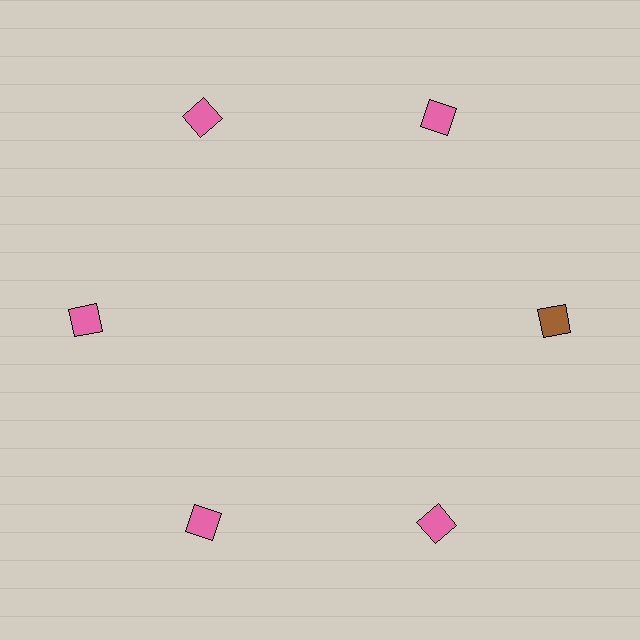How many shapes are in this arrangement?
There are 6 shapes arranged in a ring pattern.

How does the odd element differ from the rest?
It has a different color: brown instead of pink.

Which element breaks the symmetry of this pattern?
The brown square at roughly the 3 o'clock position breaks the symmetry. All other shapes are pink squares.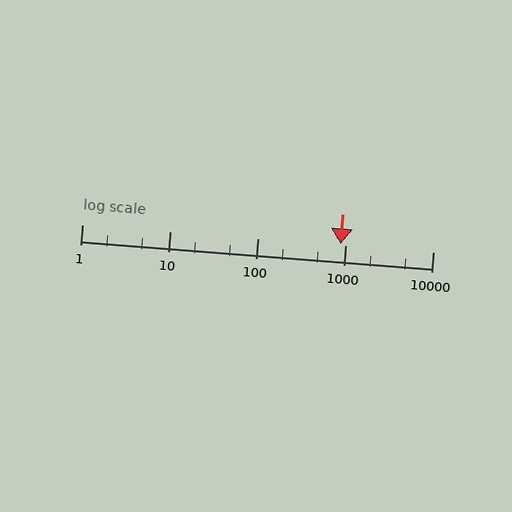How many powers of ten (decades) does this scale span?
The scale spans 4 decades, from 1 to 10000.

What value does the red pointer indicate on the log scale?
The pointer indicates approximately 880.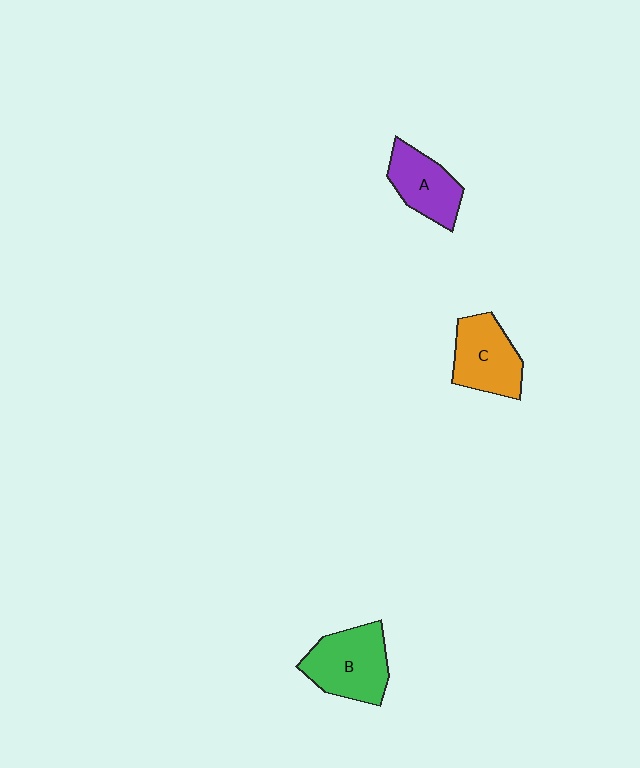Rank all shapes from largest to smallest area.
From largest to smallest: B (green), C (orange), A (purple).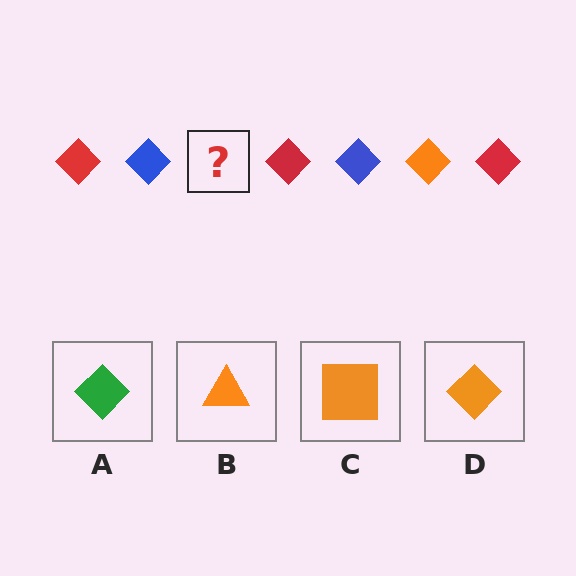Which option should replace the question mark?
Option D.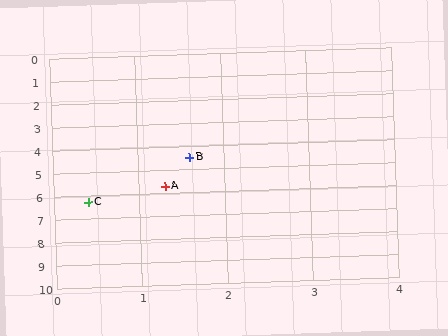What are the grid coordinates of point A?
Point A is at approximately (1.3, 5.7).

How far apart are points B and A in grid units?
Points B and A are about 1.2 grid units apart.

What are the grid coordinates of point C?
Point C is at approximately (0.4, 6.3).